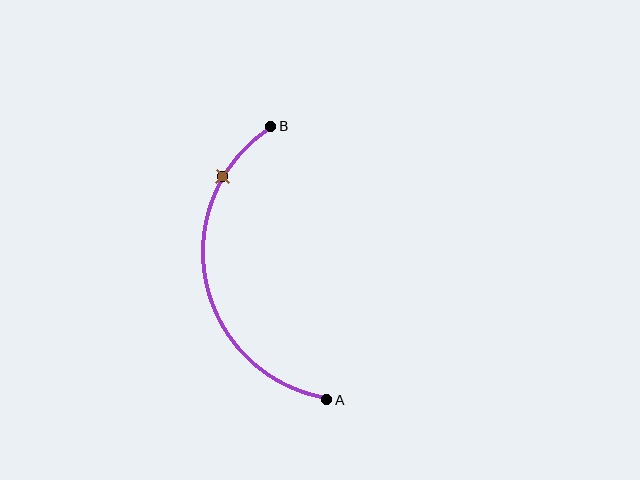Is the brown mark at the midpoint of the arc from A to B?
No. The brown mark lies on the arc but is closer to endpoint B. The arc midpoint would be at the point on the curve equidistant along the arc from both A and B.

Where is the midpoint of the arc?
The arc midpoint is the point on the curve farthest from the straight line joining A and B. It sits to the left of that line.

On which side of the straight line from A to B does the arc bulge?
The arc bulges to the left of the straight line connecting A and B.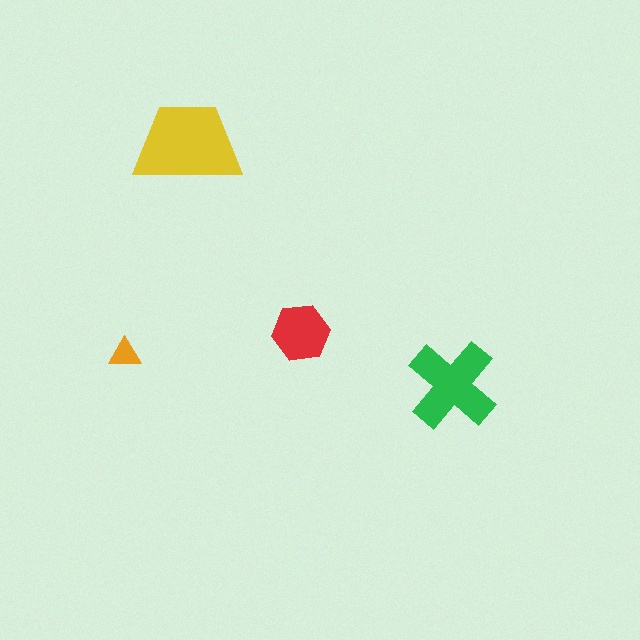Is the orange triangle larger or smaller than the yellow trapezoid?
Smaller.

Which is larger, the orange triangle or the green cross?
The green cross.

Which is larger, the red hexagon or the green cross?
The green cross.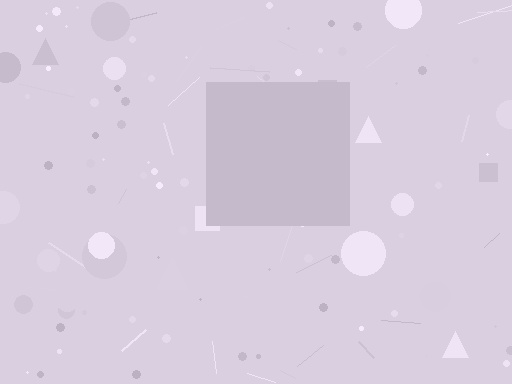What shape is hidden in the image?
A square is hidden in the image.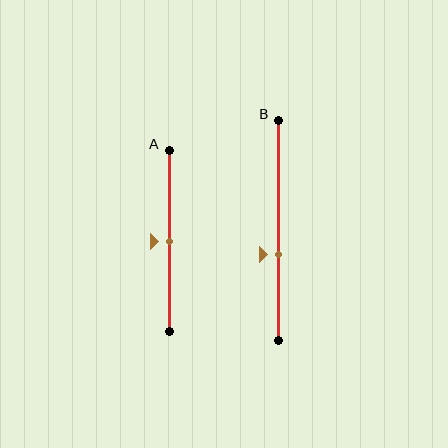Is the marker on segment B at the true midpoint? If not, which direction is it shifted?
No, the marker on segment B is shifted downward by about 11% of the segment length.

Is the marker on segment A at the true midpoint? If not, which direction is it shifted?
Yes, the marker on segment A is at the true midpoint.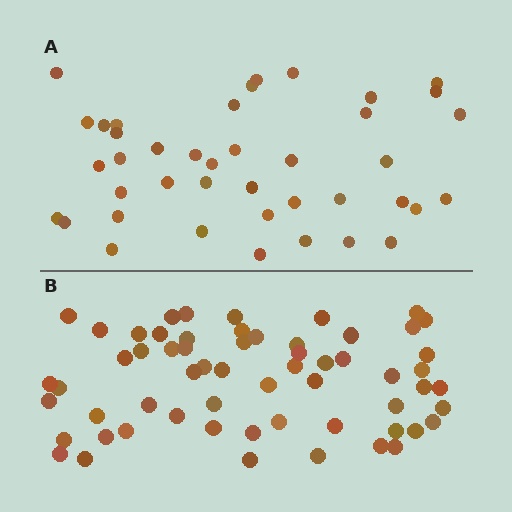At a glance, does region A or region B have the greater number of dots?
Region B (the bottom region) has more dots.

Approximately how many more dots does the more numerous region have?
Region B has approximately 20 more dots than region A.